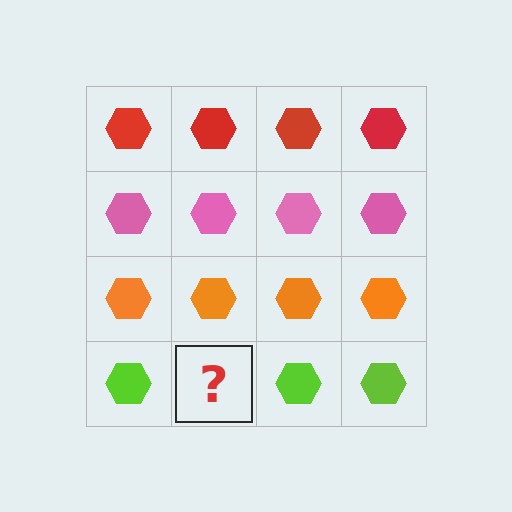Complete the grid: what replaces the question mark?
The question mark should be replaced with a lime hexagon.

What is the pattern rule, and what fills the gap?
The rule is that each row has a consistent color. The gap should be filled with a lime hexagon.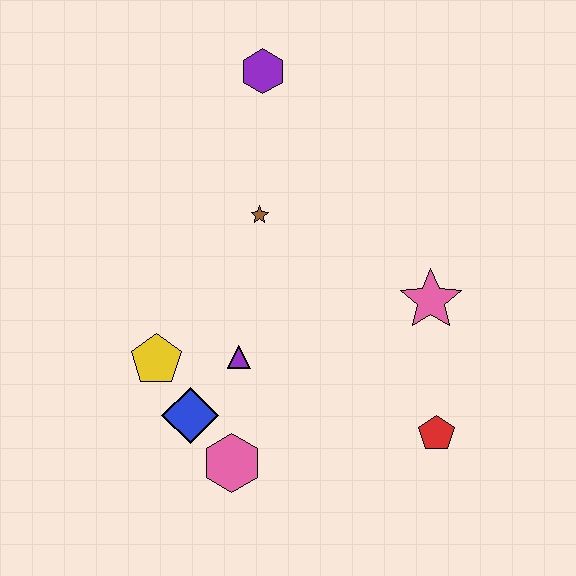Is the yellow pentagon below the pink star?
Yes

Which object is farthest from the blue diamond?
The purple hexagon is farthest from the blue diamond.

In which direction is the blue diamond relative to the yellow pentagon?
The blue diamond is below the yellow pentagon.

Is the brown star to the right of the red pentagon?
No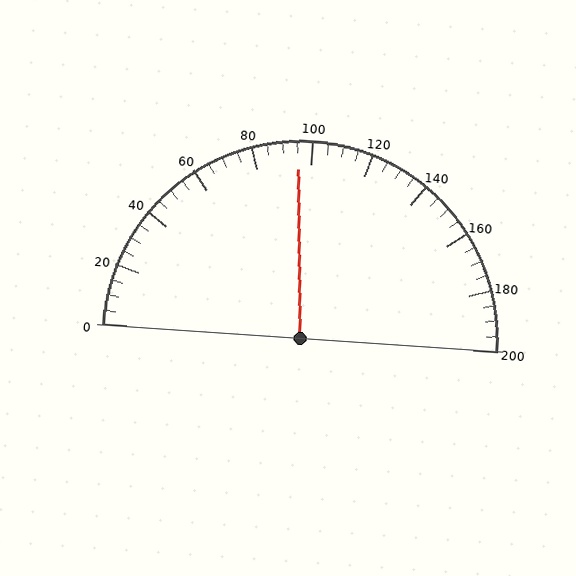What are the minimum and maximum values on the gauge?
The gauge ranges from 0 to 200.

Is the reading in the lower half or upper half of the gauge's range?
The reading is in the lower half of the range (0 to 200).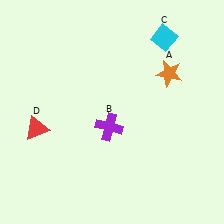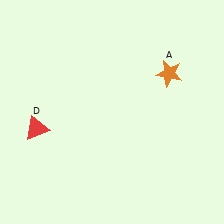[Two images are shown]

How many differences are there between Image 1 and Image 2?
There are 2 differences between the two images.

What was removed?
The cyan diamond (C), the purple cross (B) were removed in Image 2.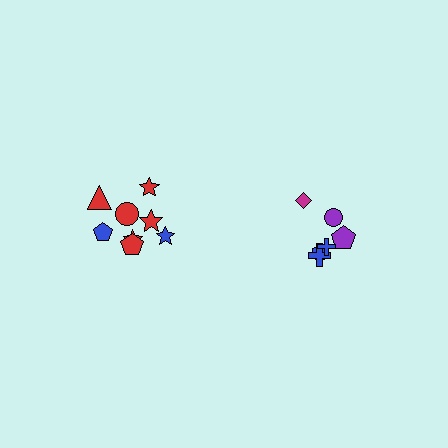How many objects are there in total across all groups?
There are 14 objects.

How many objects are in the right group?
There are 6 objects.